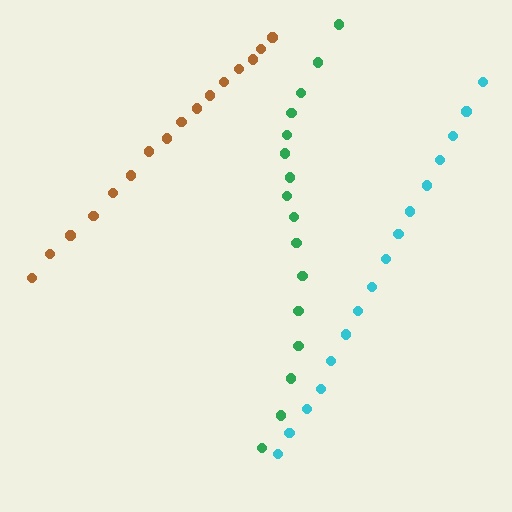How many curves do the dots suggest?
There are 3 distinct paths.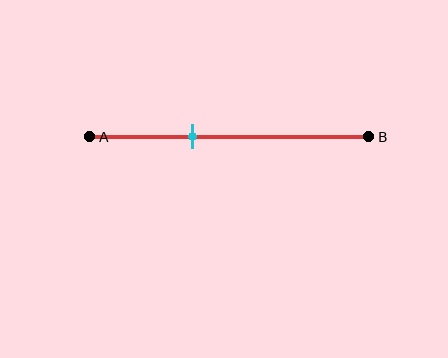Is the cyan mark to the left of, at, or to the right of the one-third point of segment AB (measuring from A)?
The cyan mark is to the right of the one-third point of segment AB.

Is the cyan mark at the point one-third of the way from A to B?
No, the mark is at about 35% from A, not at the 33% one-third point.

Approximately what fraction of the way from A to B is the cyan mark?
The cyan mark is approximately 35% of the way from A to B.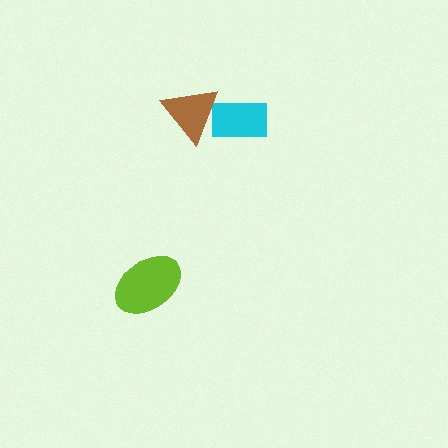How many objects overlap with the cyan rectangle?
1 object overlaps with the cyan rectangle.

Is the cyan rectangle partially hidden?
Yes, it is partially covered by another shape.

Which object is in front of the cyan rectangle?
The brown triangle is in front of the cyan rectangle.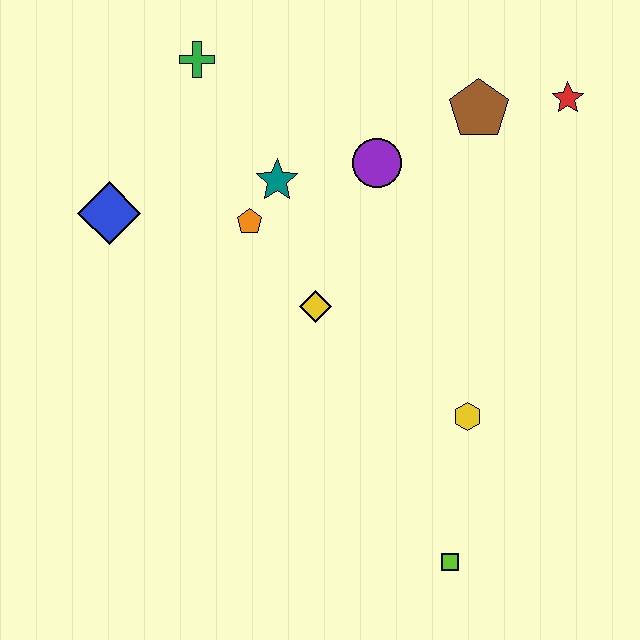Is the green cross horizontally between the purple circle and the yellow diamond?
No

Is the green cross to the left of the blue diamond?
No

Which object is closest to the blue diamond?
The orange pentagon is closest to the blue diamond.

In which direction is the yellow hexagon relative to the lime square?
The yellow hexagon is above the lime square.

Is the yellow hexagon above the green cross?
No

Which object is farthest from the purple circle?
The lime square is farthest from the purple circle.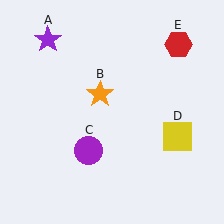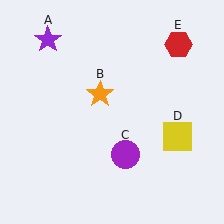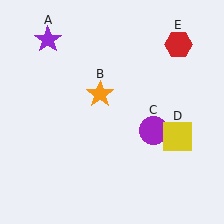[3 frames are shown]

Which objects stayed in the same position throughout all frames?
Purple star (object A) and orange star (object B) and yellow square (object D) and red hexagon (object E) remained stationary.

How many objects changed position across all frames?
1 object changed position: purple circle (object C).